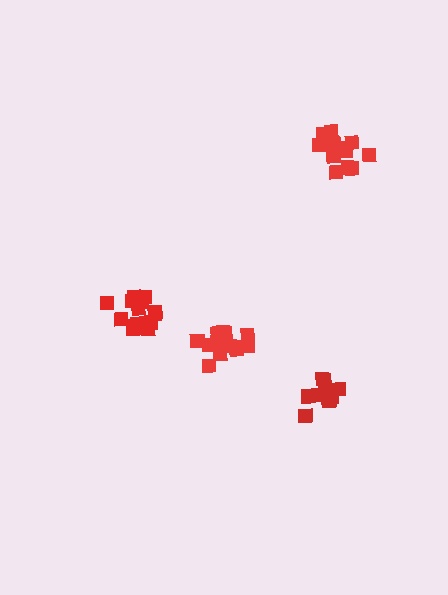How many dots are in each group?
Group 1: 14 dots, Group 2: 14 dots, Group 3: 9 dots, Group 4: 14 dots (51 total).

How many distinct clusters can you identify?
There are 4 distinct clusters.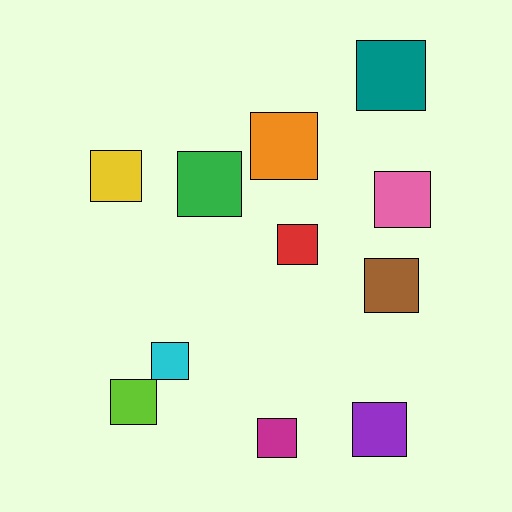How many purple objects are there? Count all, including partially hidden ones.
There is 1 purple object.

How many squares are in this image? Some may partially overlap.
There are 11 squares.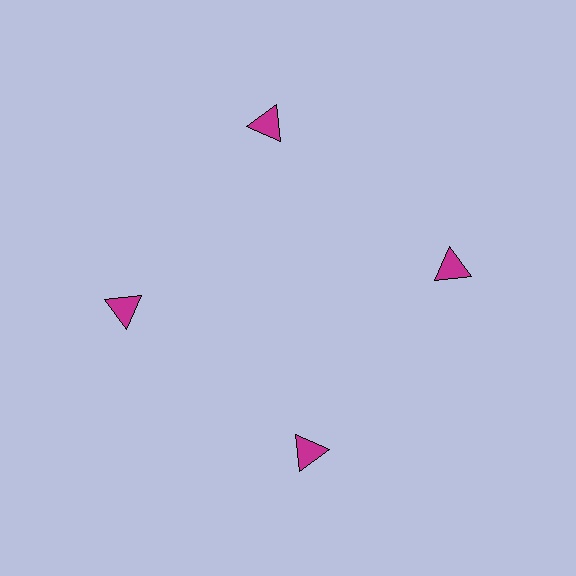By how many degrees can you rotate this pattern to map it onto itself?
The pattern maps onto itself every 90 degrees of rotation.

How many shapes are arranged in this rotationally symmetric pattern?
There are 4 shapes, arranged in 4 groups of 1.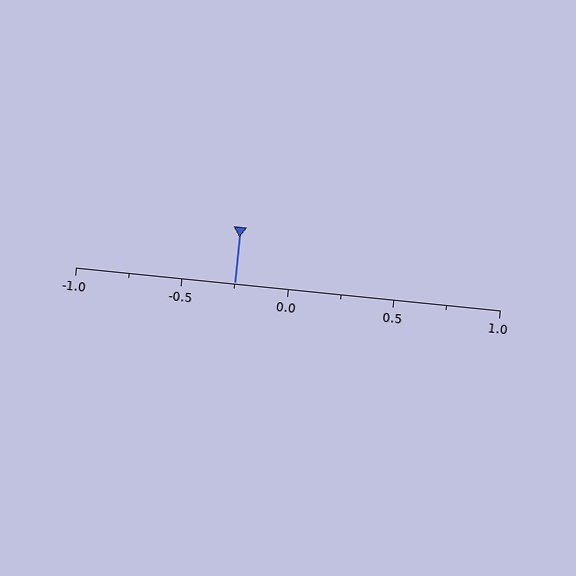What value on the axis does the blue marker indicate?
The marker indicates approximately -0.25.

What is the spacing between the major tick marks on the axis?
The major ticks are spaced 0.5 apart.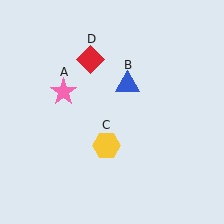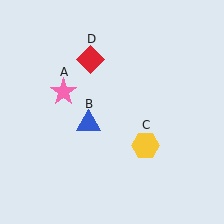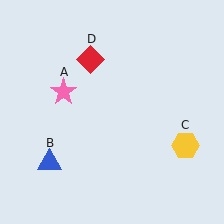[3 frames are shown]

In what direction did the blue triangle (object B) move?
The blue triangle (object B) moved down and to the left.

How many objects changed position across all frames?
2 objects changed position: blue triangle (object B), yellow hexagon (object C).